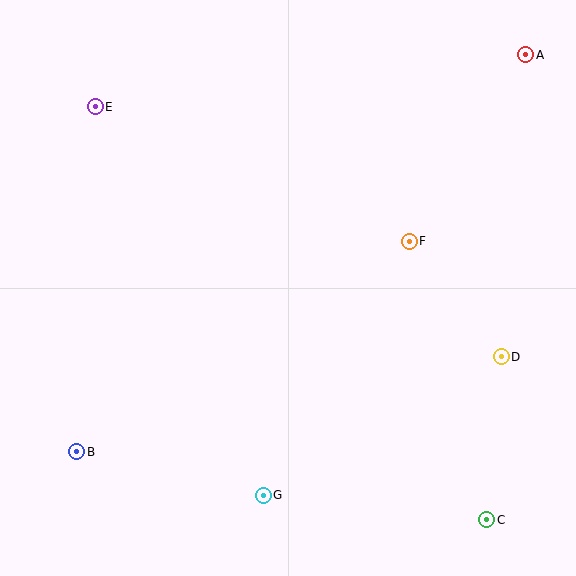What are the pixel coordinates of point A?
Point A is at (526, 55).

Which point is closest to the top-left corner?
Point E is closest to the top-left corner.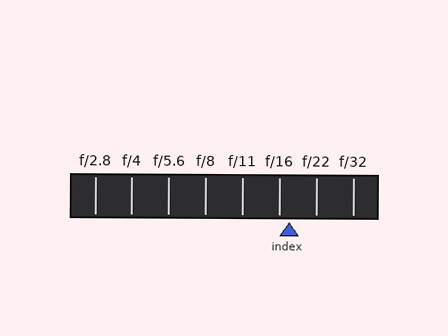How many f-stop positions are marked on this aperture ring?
There are 8 f-stop positions marked.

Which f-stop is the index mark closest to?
The index mark is closest to f/16.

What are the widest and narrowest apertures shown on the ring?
The widest aperture shown is f/2.8 and the narrowest is f/32.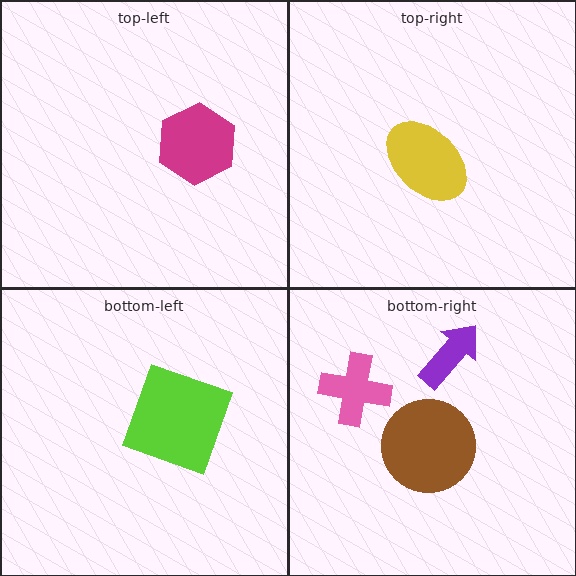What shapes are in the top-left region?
The magenta hexagon.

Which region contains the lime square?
The bottom-left region.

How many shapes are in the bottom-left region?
1.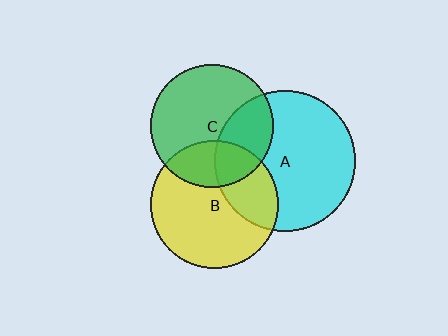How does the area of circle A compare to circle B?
Approximately 1.2 times.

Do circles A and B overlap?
Yes.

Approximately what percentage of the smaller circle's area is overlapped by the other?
Approximately 30%.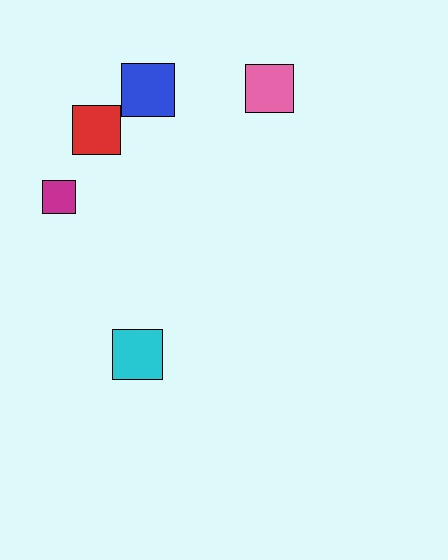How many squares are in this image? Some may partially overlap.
There are 5 squares.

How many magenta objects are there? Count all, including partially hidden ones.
There is 1 magenta object.